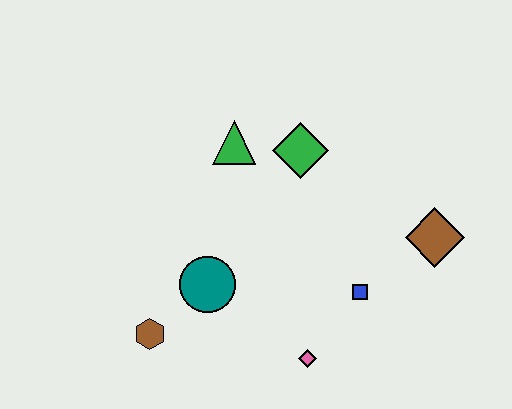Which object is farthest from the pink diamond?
The green triangle is farthest from the pink diamond.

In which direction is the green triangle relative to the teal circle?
The green triangle is above the teal circle.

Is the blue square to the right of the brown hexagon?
Yes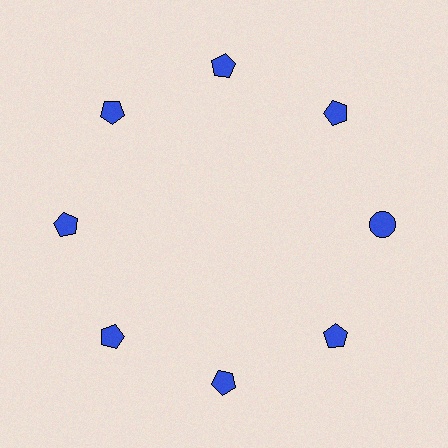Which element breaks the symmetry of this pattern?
The blue circle at roughly the 3 o'clock position breaks the symmetry. All other shapes are blue pentagons.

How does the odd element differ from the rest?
It has a different shape: circle instead of pentagon.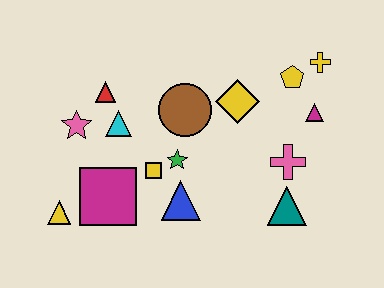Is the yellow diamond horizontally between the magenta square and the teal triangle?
Yes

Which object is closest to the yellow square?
The green star is closest to the yellow square.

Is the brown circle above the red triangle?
No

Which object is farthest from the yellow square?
The yellow cross is farthest from the yellow square.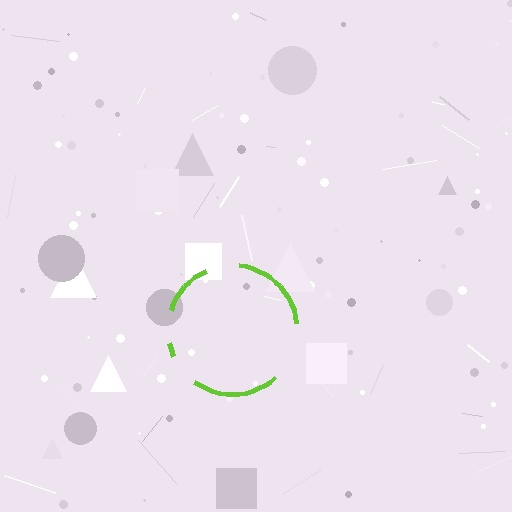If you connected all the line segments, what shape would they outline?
They would outline a circle.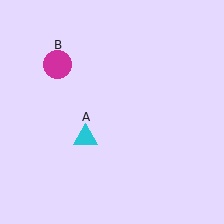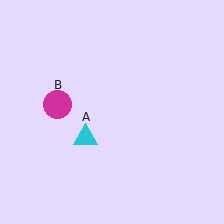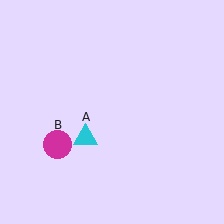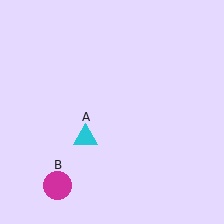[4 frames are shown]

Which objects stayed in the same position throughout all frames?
Cyan triangle (object A) remained stationary.